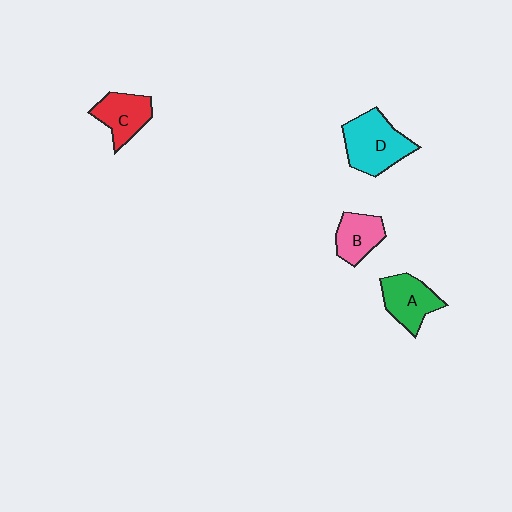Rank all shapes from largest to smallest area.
From largest to smallest: D (cyan), A (green), C (red), B (pink).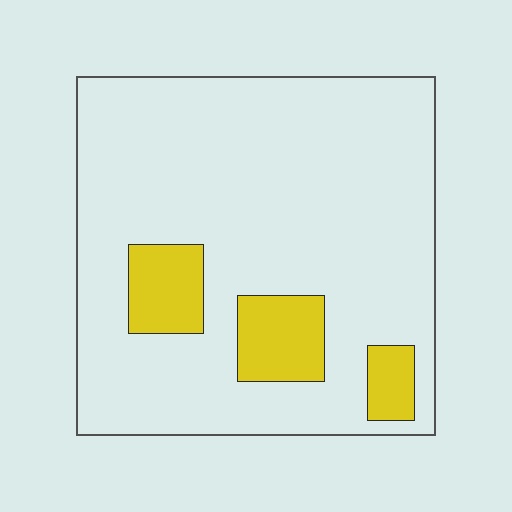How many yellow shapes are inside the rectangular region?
3.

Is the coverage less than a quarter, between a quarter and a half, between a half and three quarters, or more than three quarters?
Less than a quarter.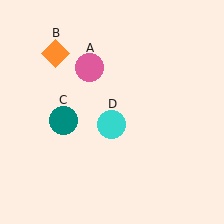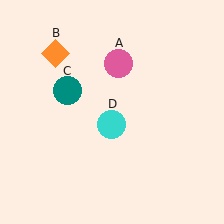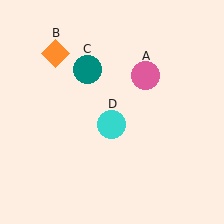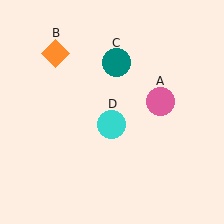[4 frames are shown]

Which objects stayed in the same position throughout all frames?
Orange diamond (object B) and cyan circle (object D) remained stationary.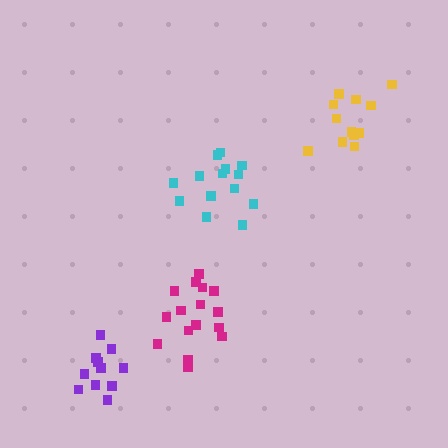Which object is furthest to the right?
The yellow cluster is rightmost.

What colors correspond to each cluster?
The clusters are colored: cyan, magenta, purple, yellow.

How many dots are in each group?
Group 1: 14 dots, Group 2: 16 dots, Group 3: 11 dots, Group 4: 12 dots (53 total).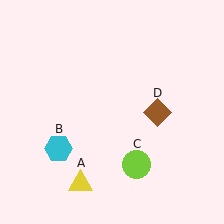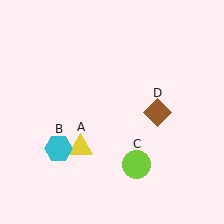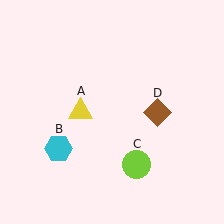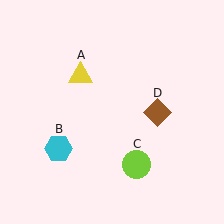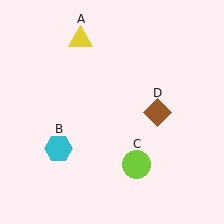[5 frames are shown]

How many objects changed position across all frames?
1 object changed position: yellow triangle (object A).